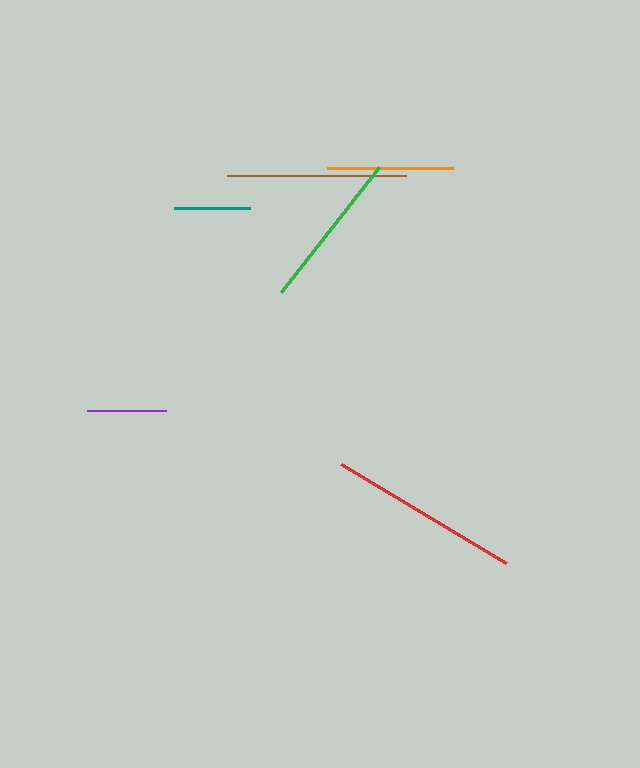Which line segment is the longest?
The red line is the longest at approximately 192 pixels.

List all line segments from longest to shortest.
From longest to shortest: red, brown, green, orange, purple, teal.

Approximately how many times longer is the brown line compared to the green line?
The brown line is approximately 1.1 times the length of the green line.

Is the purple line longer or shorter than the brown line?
The brown line is longer than the purple line.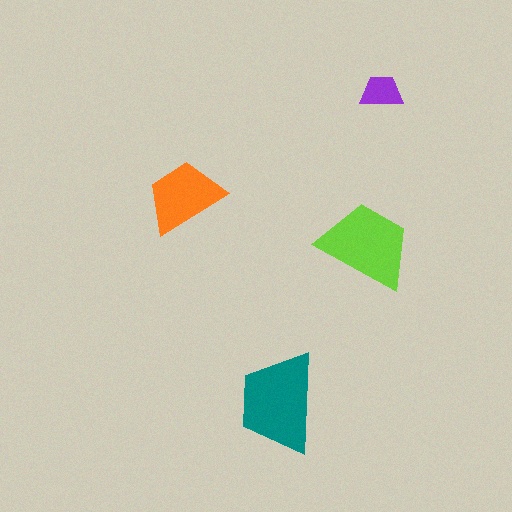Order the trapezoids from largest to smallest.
the teal one, the lime one, the orange one, the purple one.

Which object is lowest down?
The teal trapezoid is bottommost.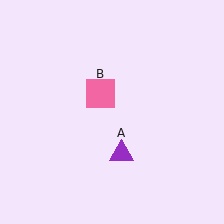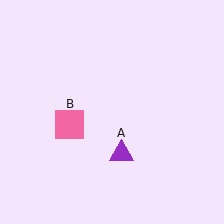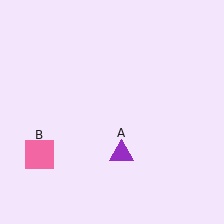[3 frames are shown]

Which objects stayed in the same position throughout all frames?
Purple triangle (object A) remained stationary.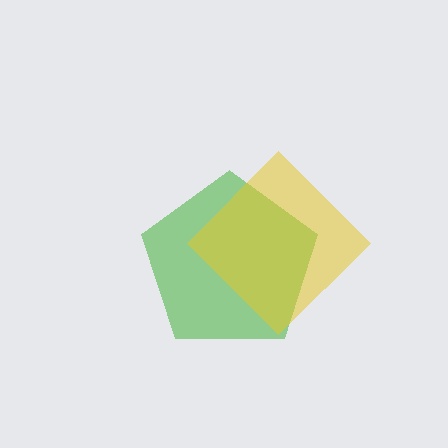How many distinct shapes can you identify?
There are 2 distinct shapes: a green pentagon, a yellow diamond.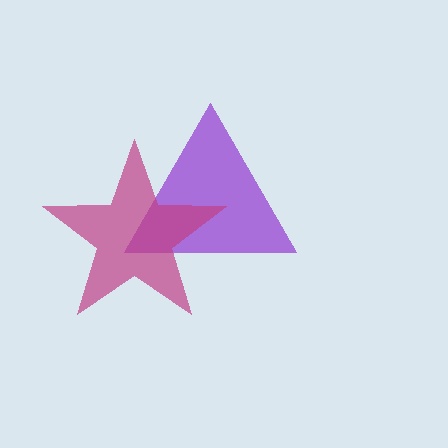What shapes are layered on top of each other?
The layered shapes are: a purple triangle, a magenta star.